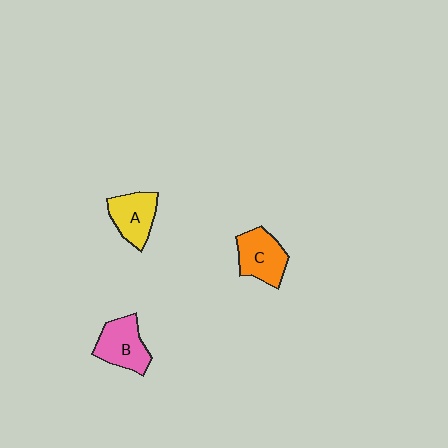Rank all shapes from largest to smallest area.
From largest to smallest: B (pink), C (orange), A (yellow).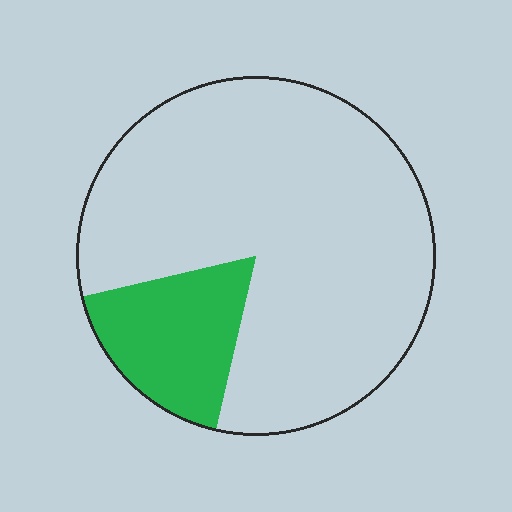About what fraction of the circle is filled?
About one sixth (1/6).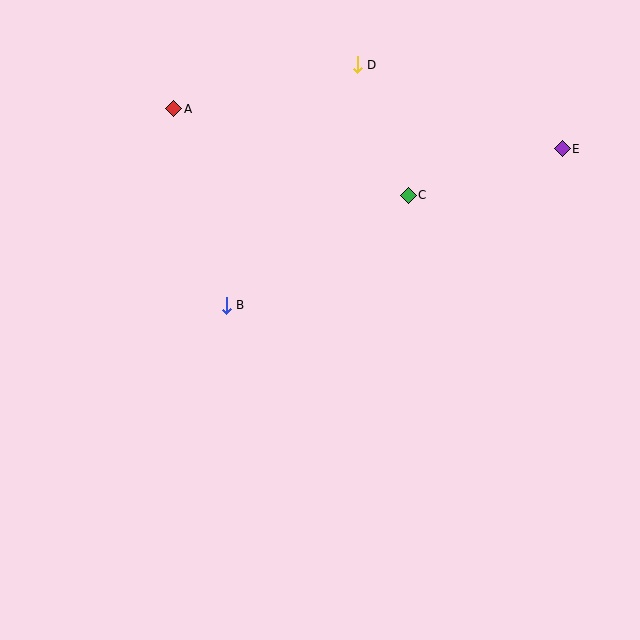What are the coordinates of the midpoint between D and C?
The midpoint between D and C is at (383, 130).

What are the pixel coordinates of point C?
Point C is at (408, 195).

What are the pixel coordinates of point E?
Point E is at (562, 149).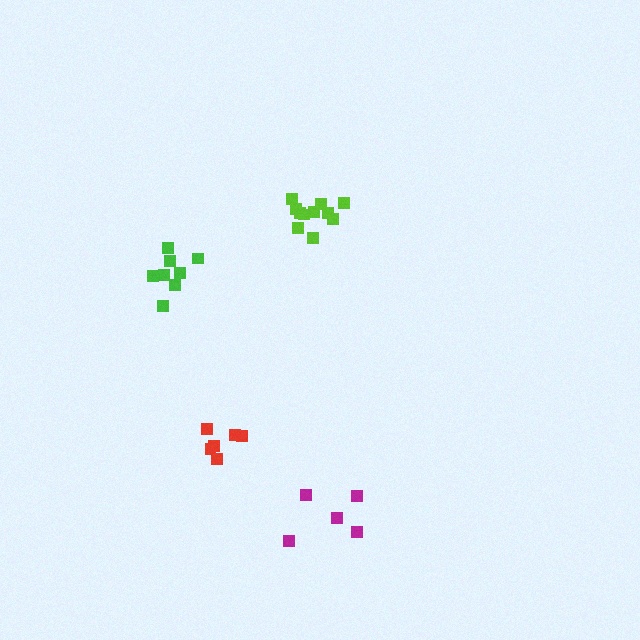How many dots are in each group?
Group 1: 11 dots, Group 2: 6 dots, Group 3: 5 dots, Group 4: 8 dots (30 total).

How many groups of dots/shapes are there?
There are 4 groups.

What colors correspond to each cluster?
The clusters are colored: lime, red, magenta, green.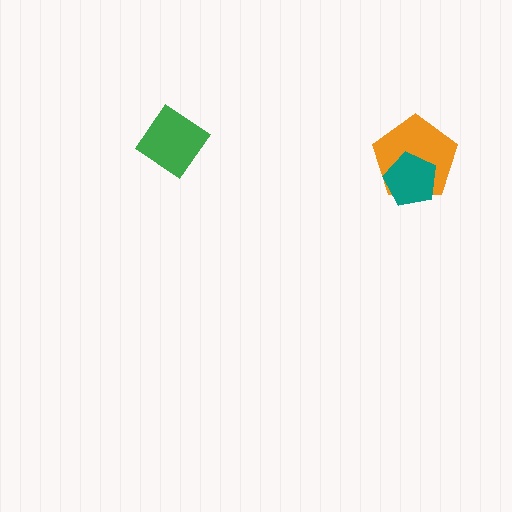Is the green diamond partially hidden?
No, no other shape covers it.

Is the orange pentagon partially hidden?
Yes, it is partially covered by another shape.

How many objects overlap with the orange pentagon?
1 object overlaps with the orange pentagon.